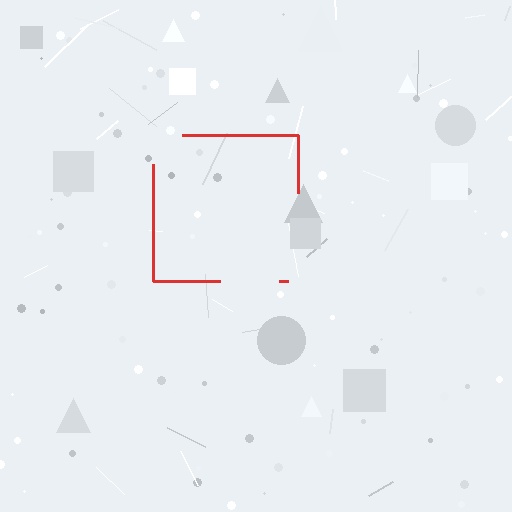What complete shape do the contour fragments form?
The contour fragments form a square.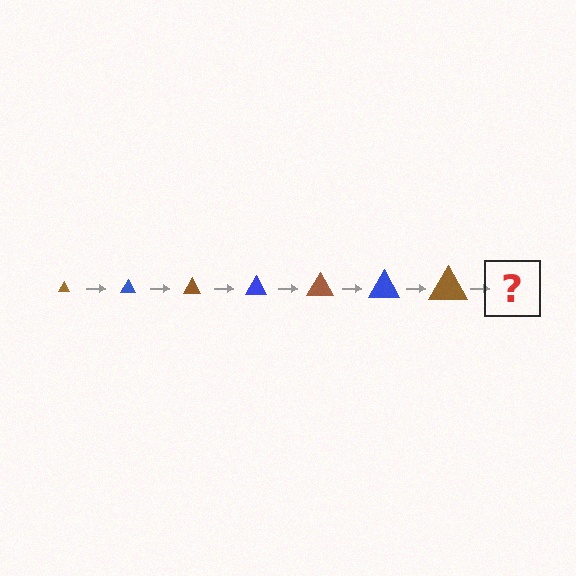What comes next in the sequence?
The next element should be a blue triangle, larger than the previous one.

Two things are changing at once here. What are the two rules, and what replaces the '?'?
The two rules are that the triangle grows larger each step and the color cycles through brown and blue. The '?' should be a blue triangle, larger than the previous one.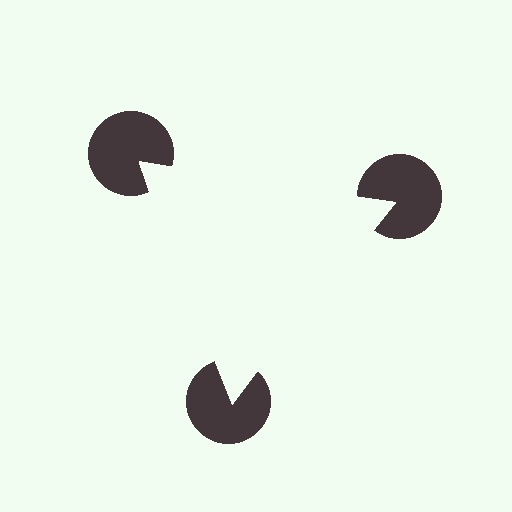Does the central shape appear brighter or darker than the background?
It typically appears slightly brighter than the background, even though no actual brightness change is drawn.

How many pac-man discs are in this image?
There are 3 — one at each vertex of the illusory triangle.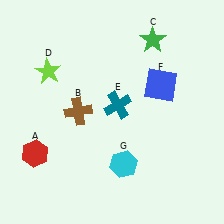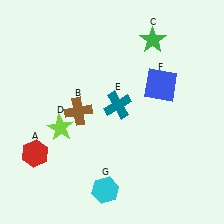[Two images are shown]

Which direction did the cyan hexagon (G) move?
The cyan hexagon (G) moved down.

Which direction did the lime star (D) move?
The lime star (D) moved down.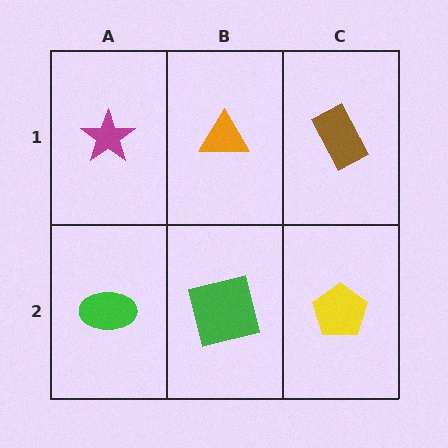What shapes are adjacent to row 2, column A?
A magenta star (row 1, column A), a green square (row 2, column B).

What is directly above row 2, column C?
A brown rectangle.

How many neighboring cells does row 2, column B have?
3.